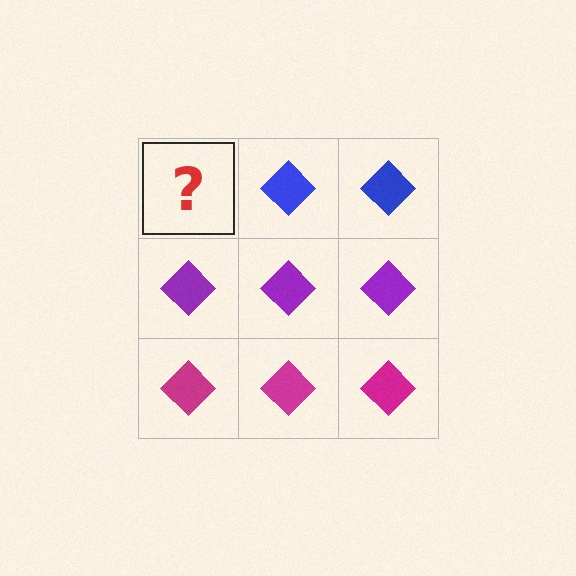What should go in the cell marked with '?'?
The missing cell should contain a blue diamond.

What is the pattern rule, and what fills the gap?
The rule is that each row has a consistent color. The gap should be filled with a blue diamond.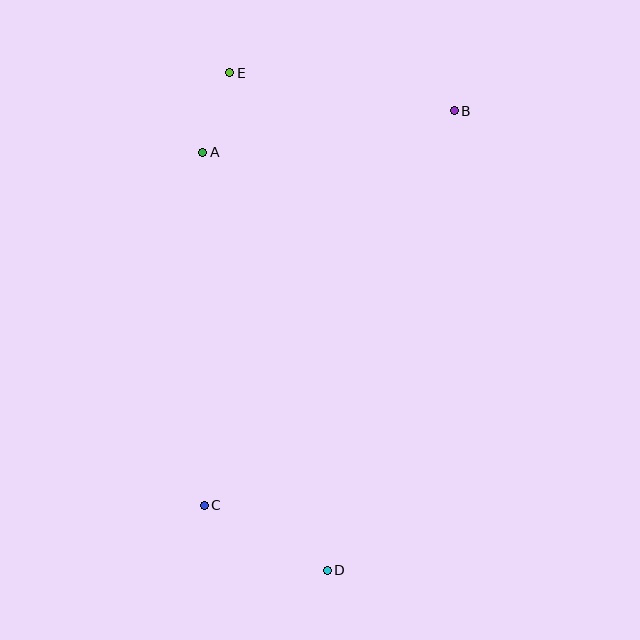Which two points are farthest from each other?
Points D and E are farthest from each other.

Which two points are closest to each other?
Points A and E are closest to each other.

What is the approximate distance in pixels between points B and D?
The distance between B and D is approximately 477 pixels.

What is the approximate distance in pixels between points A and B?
The distance between A and B is approximately 255 pixels.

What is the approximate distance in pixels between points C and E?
The distance between C and E is approximately 433 pixels.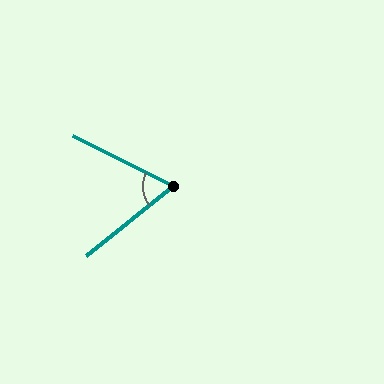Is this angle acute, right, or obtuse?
It is acute.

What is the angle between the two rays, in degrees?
Approximately 65 degrees.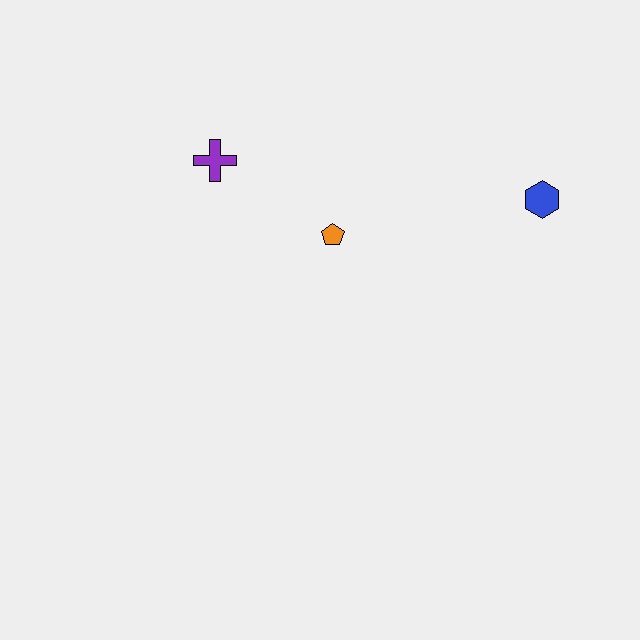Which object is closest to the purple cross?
The orange pentagon is closest to the purple cross.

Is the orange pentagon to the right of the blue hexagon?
No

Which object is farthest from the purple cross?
The blue hexagon is farthest from the purple cross.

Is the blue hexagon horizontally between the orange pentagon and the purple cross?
No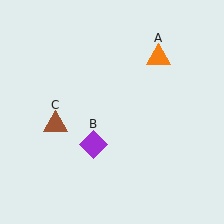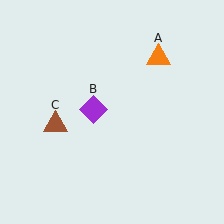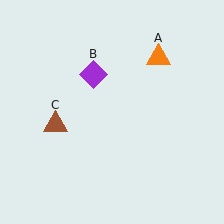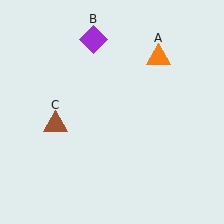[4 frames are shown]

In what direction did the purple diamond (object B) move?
The purple diamond (object B) moved up.